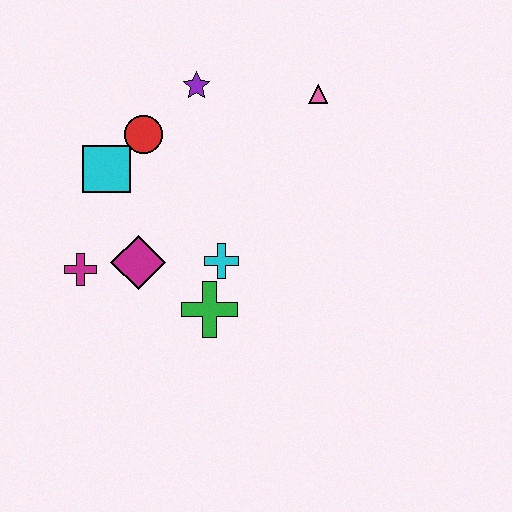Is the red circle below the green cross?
No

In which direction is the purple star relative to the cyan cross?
The purple star is above the cyan cross.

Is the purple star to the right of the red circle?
Yes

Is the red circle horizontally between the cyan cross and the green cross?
No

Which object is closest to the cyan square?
The red circle is closest to the cyan square.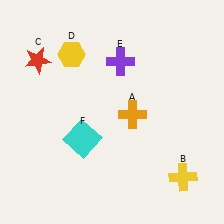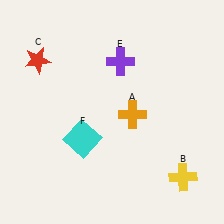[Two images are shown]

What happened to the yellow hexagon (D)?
The yellow hexagon (D) was removed in Image 2. It was in the top-left area of Image 1.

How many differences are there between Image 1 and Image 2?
There is 1 difference between the two images.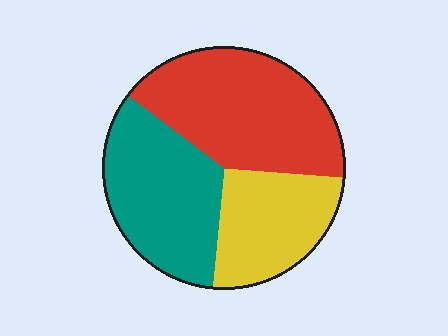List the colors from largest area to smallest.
From largest to smallest: red, teal, yellow.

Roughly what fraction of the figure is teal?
Teal takes up about one third (1/3) of the figure.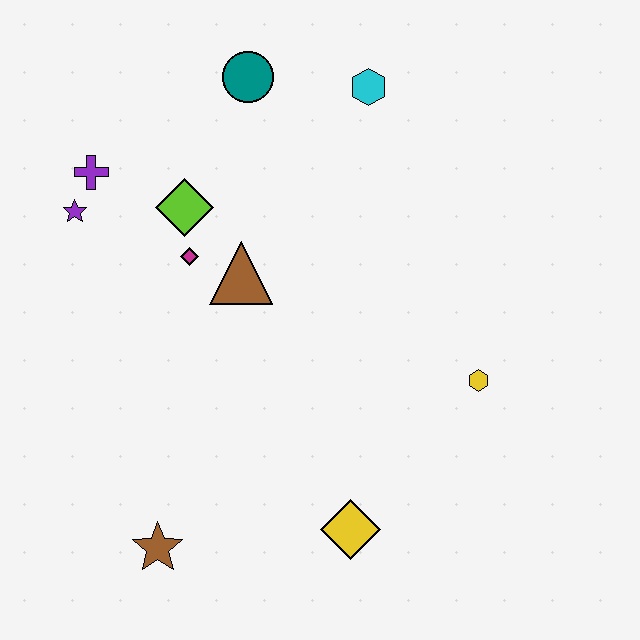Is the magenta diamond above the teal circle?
No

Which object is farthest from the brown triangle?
The brown star is farthest from the brown triangle.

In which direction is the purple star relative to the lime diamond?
The purple star is to the left of the lime diamond.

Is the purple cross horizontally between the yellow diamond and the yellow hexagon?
No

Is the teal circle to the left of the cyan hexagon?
Yes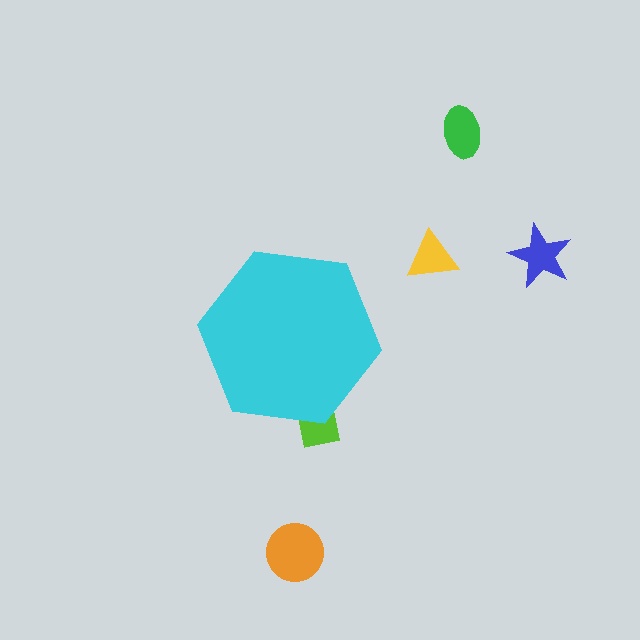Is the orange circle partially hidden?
No, the orange circle is fully visible.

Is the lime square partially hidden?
Yes, the lime square is partially hidden behind the cyan hexagon.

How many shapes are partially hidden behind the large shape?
1 shape is partially hidden.